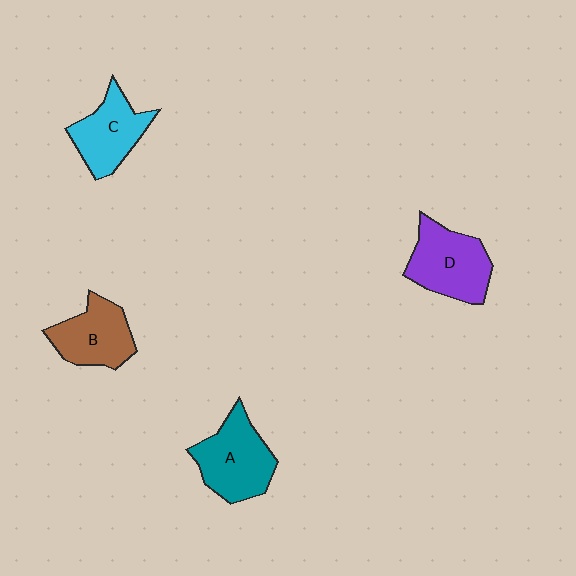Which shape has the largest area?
Shape A (teal).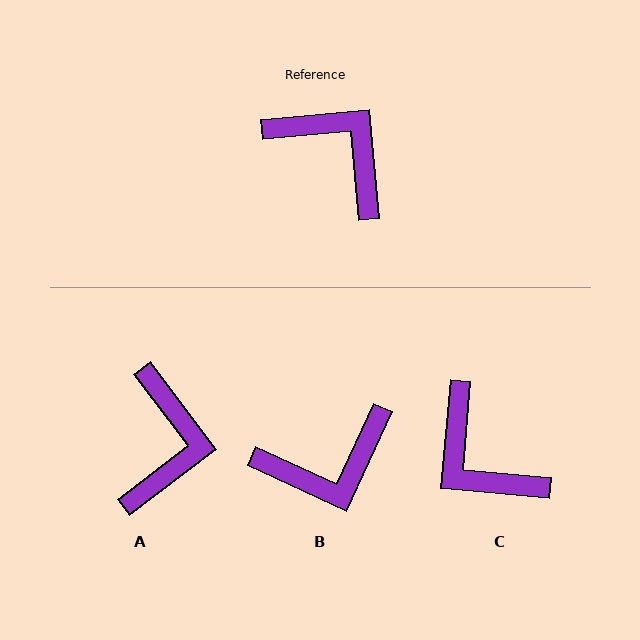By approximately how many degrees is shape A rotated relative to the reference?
Approximately 58 degrees clockwise.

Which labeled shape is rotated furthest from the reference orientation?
C, about 170 degrees away.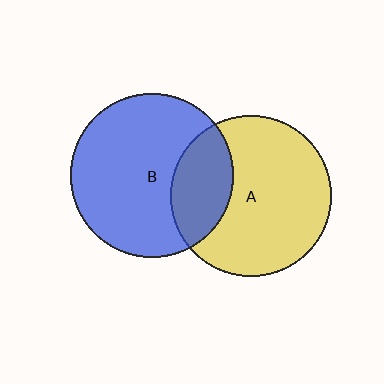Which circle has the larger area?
Circle B (blue).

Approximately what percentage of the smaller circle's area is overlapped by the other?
Approximately 25%.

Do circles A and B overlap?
Yes.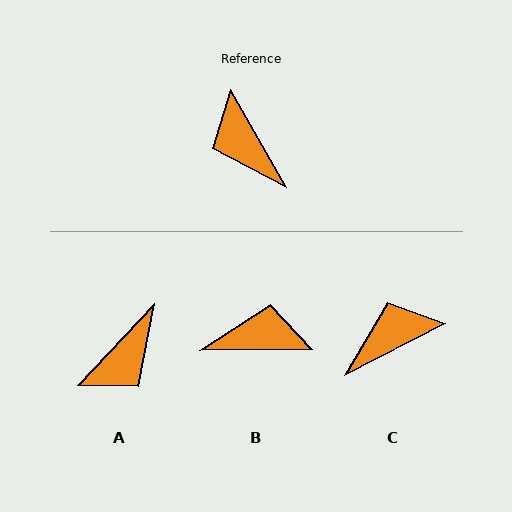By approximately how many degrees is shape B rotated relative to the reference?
Approximately 119 degrees clockwise.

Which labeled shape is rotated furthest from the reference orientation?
B, about 119 degrees away.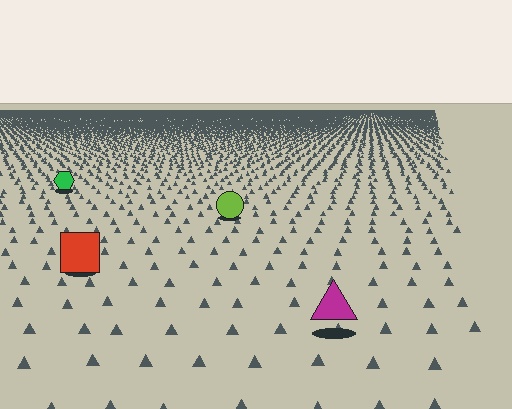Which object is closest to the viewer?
The magenta triangle is closest. The texture marks near it are larger and more spread out.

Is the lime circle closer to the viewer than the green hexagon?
Yes. The lime circle is closer — you can tell from the texture gradient: the ground texture is coarser near it.